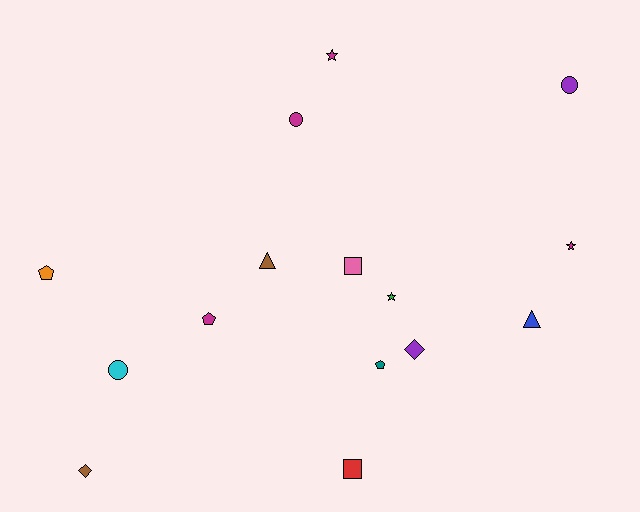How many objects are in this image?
There are 15 objects.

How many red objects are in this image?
There is 1 red object.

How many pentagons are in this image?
There are 3 pentagons.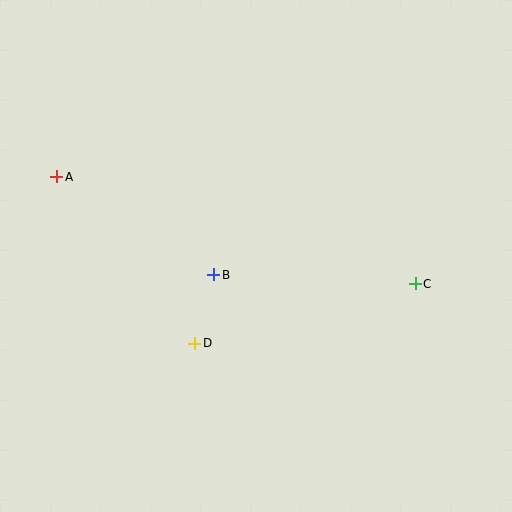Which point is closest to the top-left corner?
Point A is closest to the top-left corner.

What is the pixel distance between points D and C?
The distance between D and C is 228 pixels.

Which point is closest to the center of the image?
Point B at (214, 275) is closest to the center.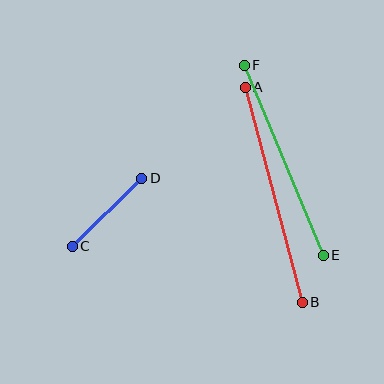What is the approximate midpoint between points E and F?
The midpoint is at approximately (284, 160) pixels.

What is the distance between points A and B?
The distance is approximately 223 pixels.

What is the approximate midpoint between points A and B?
The midpoint is at approximately (274, 195) pixels.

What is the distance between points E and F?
The distance is approximately 206 pixels.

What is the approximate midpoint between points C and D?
The midpoint is at approximately (107, 212) pixels.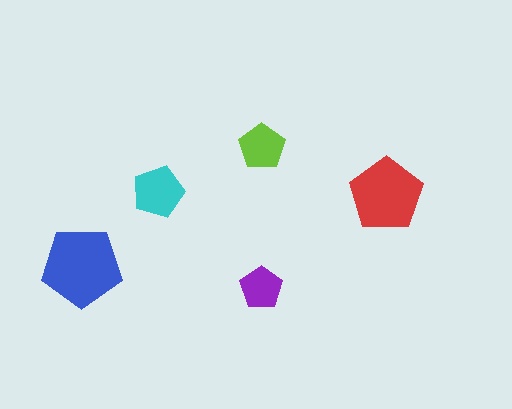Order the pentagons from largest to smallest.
the blue one, the red one, the cyan one, the lime one, the purple one.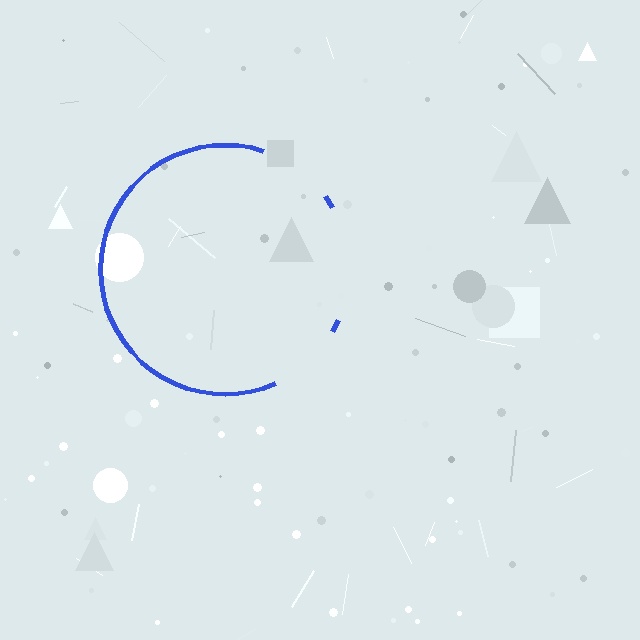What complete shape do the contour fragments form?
The contour fragments form a circle.